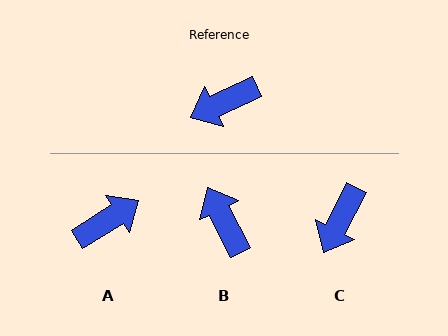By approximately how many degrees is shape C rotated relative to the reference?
Approximately 39 degrees counter-clockwise.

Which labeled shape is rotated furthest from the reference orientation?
A, about 172 degrees away.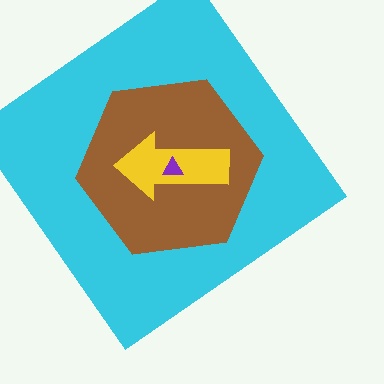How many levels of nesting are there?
4.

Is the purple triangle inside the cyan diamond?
Yes.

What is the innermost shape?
The purple triangle.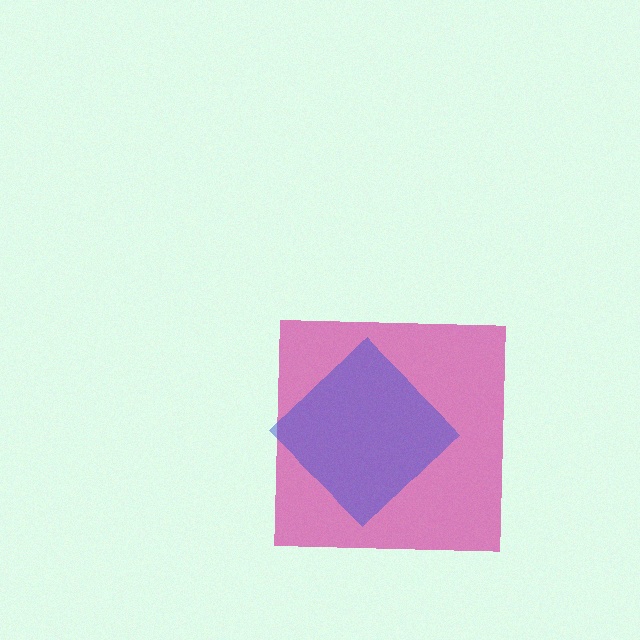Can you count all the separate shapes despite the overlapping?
Yes, there are 2 separate shapes.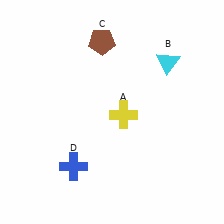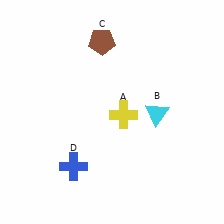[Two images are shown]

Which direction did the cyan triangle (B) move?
The cyan triangle (B) moved down.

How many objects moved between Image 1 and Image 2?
1 object moved between the two images.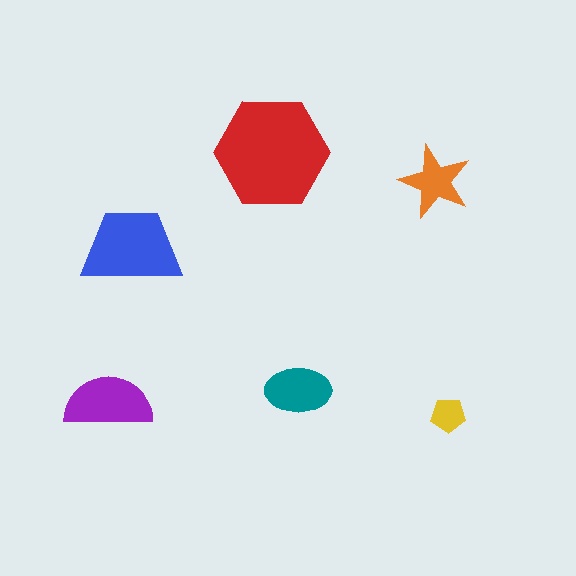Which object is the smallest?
The yellow pentagon.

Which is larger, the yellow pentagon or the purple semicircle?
The purple semicircle.